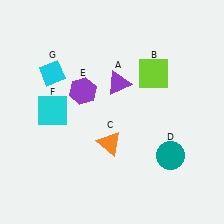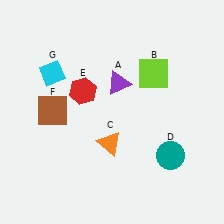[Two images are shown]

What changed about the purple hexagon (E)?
In Image 1, E is purple. In Image 2, it changed to red.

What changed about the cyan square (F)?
In Image 1, F is cyan. In Image 2, it changed to brown.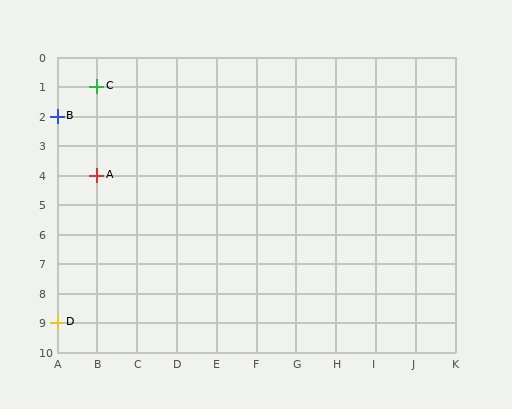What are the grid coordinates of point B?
Point B is at grid coordinates (A, 2).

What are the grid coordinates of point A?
Point A is at grid coordinates (B, 4).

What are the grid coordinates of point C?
Point C is at grid coordinates (B, 1).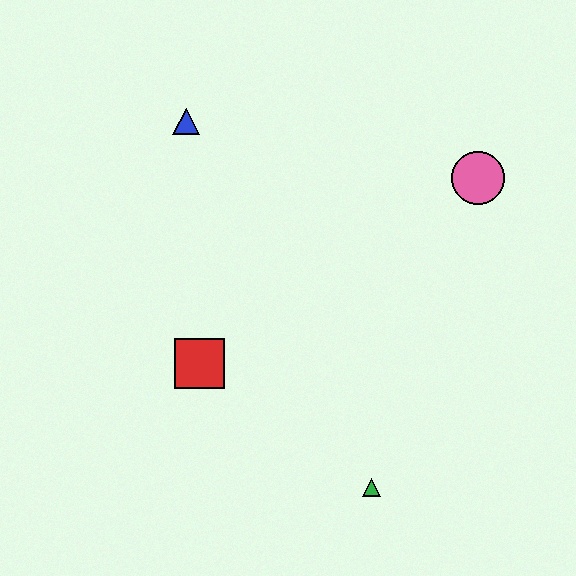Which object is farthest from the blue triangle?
The green triangle is farthest from the blue triangle.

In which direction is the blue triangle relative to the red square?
The blue triangle is above the red square.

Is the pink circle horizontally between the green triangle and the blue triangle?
No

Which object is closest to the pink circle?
The blue triangle is closest to the pink circle.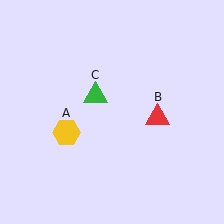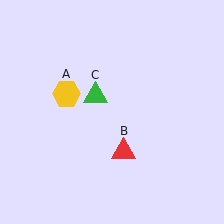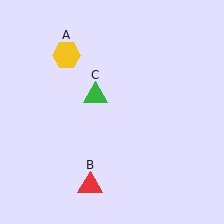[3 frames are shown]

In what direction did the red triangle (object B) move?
The red triangle (object B) moved down and to the left.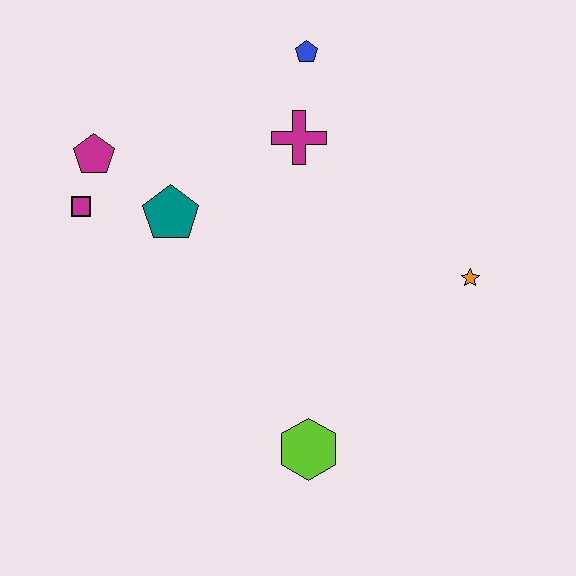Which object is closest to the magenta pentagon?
The magenta square is closest to the magenta pentagon.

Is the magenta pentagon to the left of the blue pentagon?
Yes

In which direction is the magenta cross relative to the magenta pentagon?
The magenta cross is to the right of the magenta pentagon.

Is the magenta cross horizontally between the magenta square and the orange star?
Yes